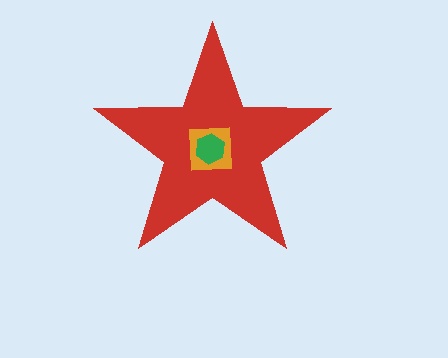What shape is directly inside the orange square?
The green hexagon.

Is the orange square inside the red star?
Yes.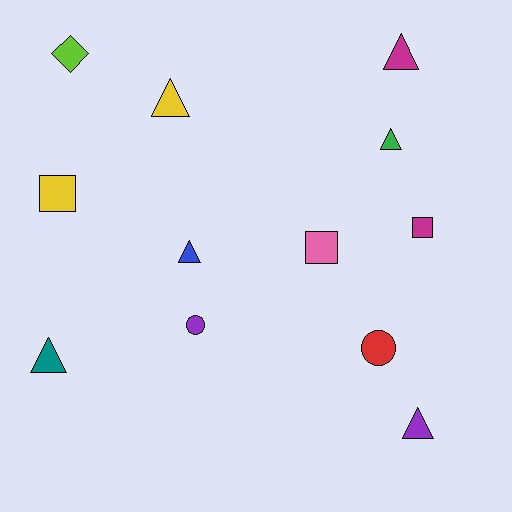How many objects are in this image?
There are 12 objects.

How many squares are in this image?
There are 3 squares.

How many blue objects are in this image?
There is 1 blue object.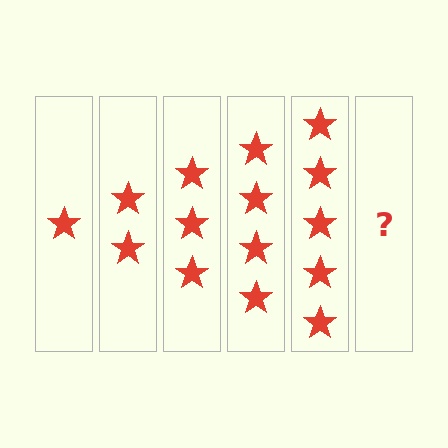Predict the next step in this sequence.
The next step is 6 stars.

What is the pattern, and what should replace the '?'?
The pattern is that each step adds one more star. The '?' should be 6 stars.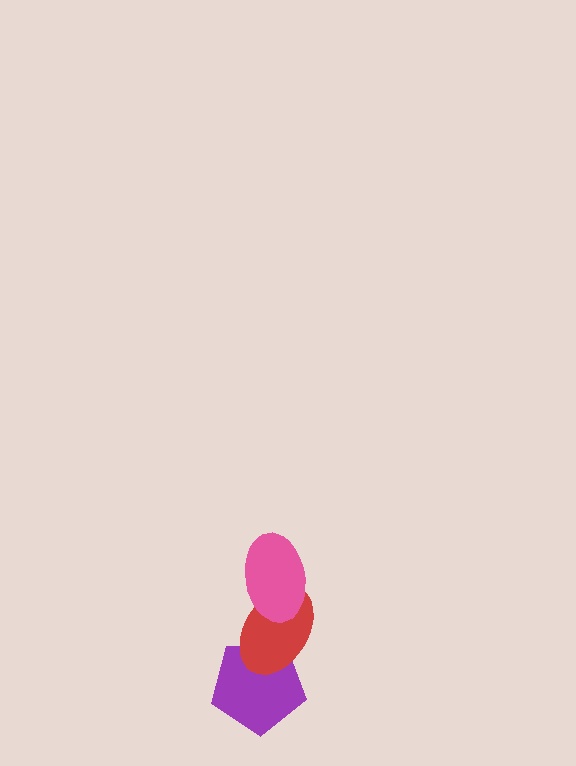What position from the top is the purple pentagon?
The purple pentagon is 3rd from the top.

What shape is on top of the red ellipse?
The pink ellipse is on top of the red ellipse.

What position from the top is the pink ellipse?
The pink ellipse is 1st from the top.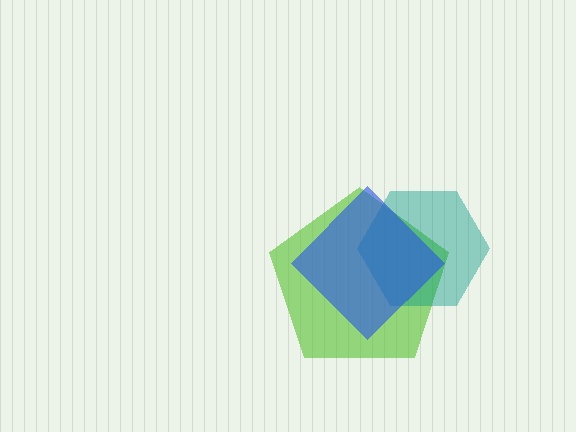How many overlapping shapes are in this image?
There are 3 overlapping shapes in the image.